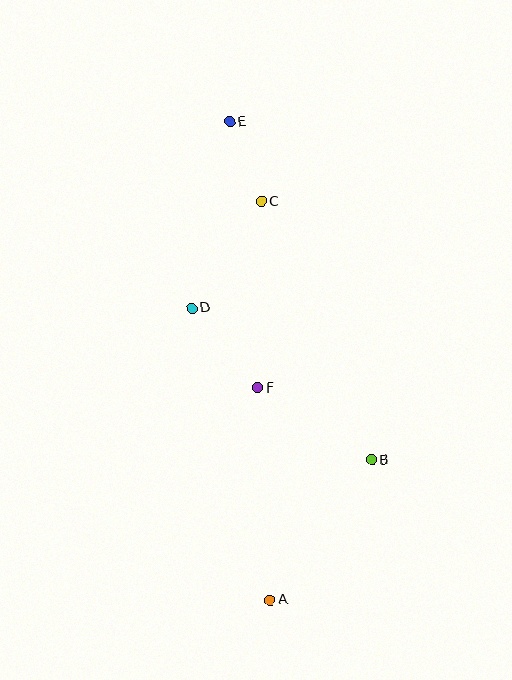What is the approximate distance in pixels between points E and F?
The distance between E and F is approximately 268 pixels.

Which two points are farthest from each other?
Points A and E are farthest from each other.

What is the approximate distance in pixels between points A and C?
The distance between A and C is approximately 399 pixels.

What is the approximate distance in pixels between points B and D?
The distance between B and D is approximately 235 pixels.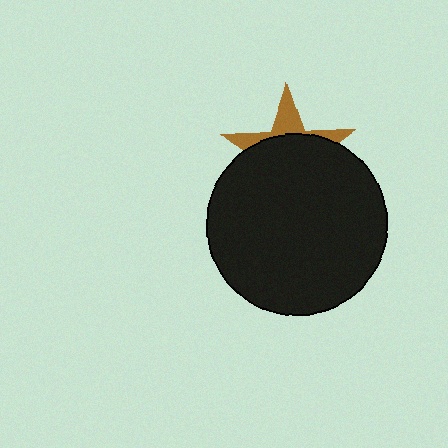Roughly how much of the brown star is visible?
A small part of it is visible (roughly 30%).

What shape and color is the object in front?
The object in front is a black circle.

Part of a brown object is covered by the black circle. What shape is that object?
It is a star.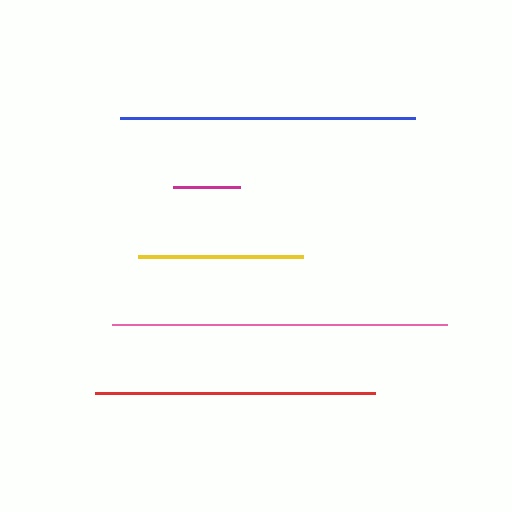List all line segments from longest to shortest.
From longest to shortest: pink, blue, red, yellow, magenta.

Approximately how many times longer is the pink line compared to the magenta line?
The pink line is approximately 5.0 times the length of the magenta line.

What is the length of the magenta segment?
The magenta segment is approximately 67 pixels long.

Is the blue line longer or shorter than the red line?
The blue line is longer than the red line.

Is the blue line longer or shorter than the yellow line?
The blue line is longer than the yellow line.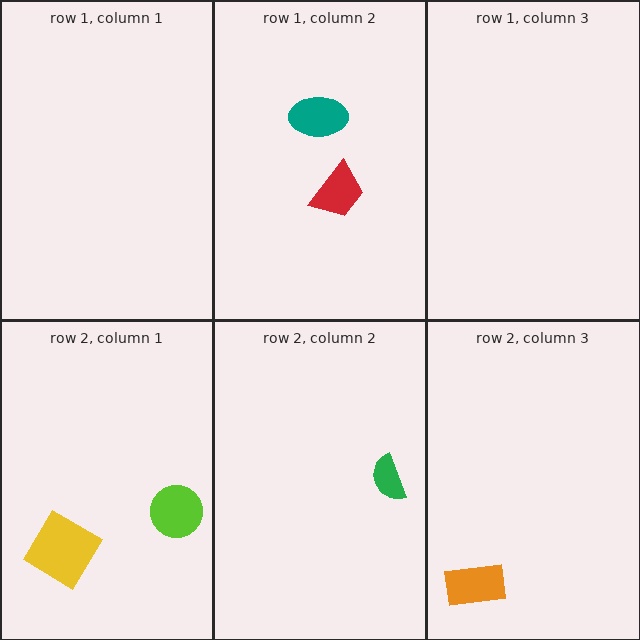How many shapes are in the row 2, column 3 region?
1.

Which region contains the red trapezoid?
The row 1, column 2 region.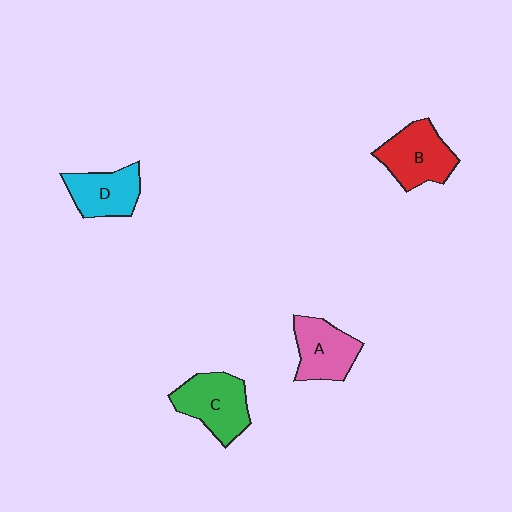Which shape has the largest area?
Shape C (green).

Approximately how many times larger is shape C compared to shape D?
Approximately 1.2 times.